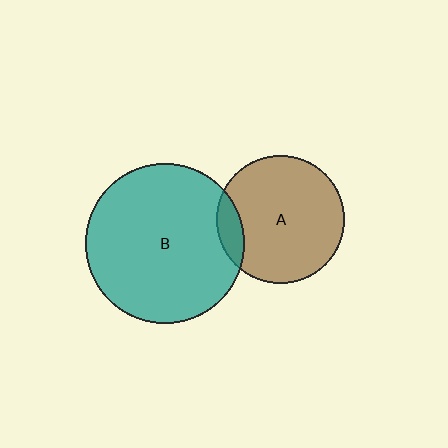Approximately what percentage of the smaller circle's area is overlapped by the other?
Approximately 10%.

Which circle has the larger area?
Circle B (teal).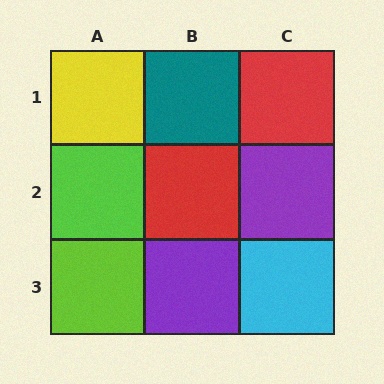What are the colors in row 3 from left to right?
Lime, purple, cyan.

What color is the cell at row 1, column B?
Teal.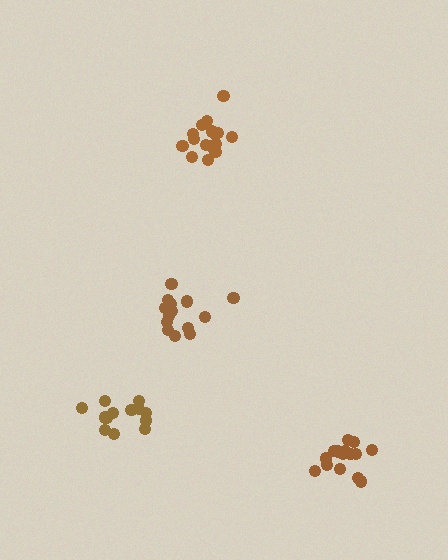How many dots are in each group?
Group 1: 13 dots, Group 2: 16 dots, Group 3: 14 dots, Group 4: 16 dots (59 total).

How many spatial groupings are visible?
There are 4 spatial groupings.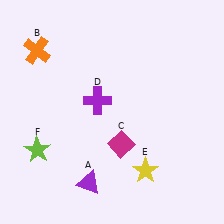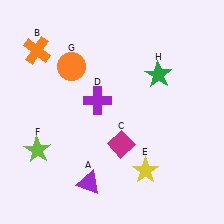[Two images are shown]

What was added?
An orange circle (G), a green star (H) were added in Image 2.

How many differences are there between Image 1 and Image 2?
There are 2 differences between the two images.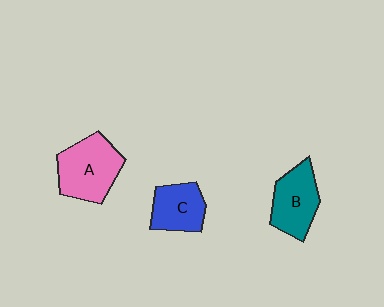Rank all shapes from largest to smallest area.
From largest to smallest: A (pink), B (teal), C (blue).